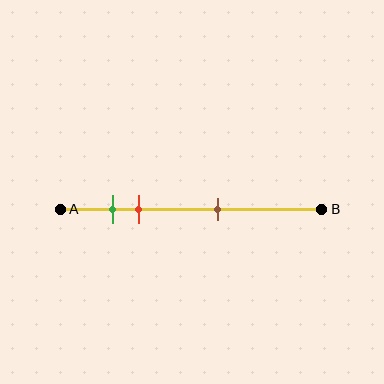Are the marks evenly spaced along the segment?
No, the marks are not evenly spaced.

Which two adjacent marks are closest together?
The green and red marks are the closest adjacent pair.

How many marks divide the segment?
There are 3 marks dividing the segment.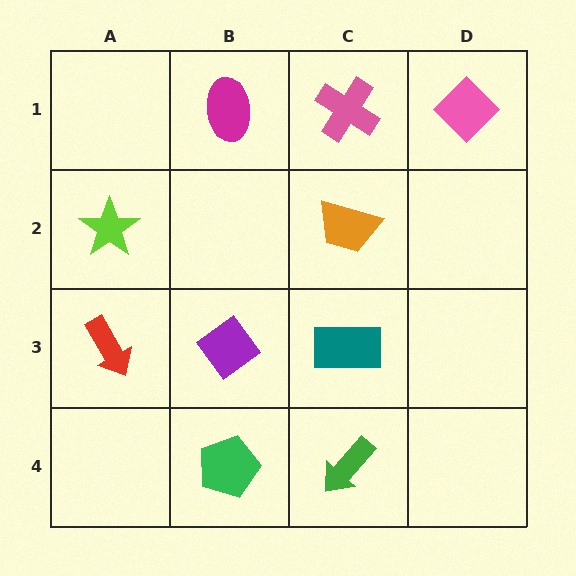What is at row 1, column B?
A magenta ellipse.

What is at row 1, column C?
A pink cross.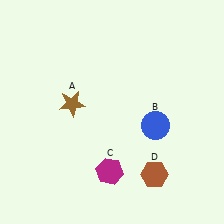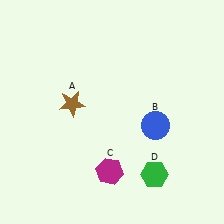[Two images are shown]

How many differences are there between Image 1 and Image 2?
There is 1 difference between the two images.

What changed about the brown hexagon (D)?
In Image 1, D is brown. In Image 2, it changed to green.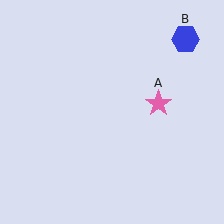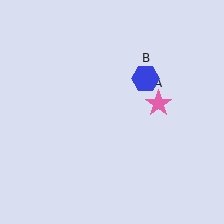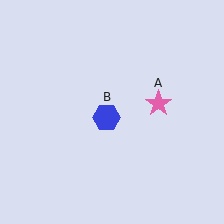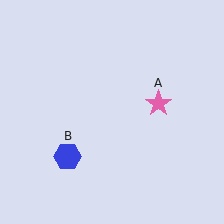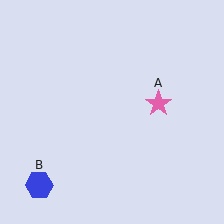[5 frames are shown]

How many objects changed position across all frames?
1 object changed position: blue hexagon (object B).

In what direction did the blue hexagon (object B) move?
The blue hexagon (object B) moved down and to the left.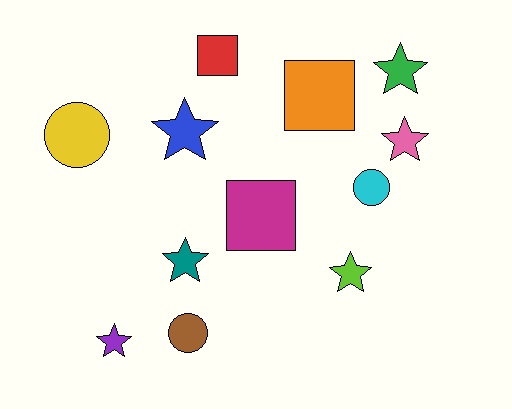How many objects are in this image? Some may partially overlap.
There are 12 objects.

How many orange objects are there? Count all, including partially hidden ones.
There is 1 orange object.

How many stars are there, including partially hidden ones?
There are 6 stars.